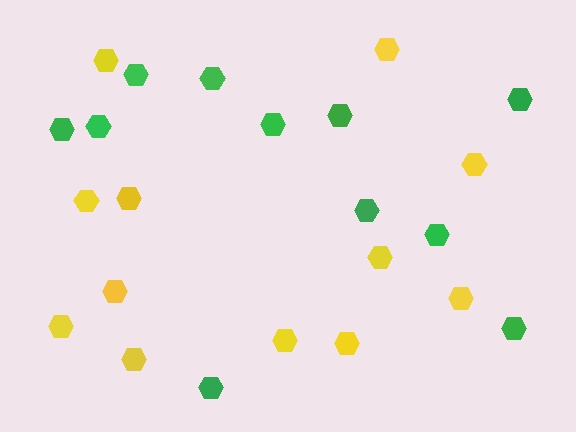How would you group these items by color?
There are 2 groups: one group of yellow hexagons (12) and one group of green hexagons (11).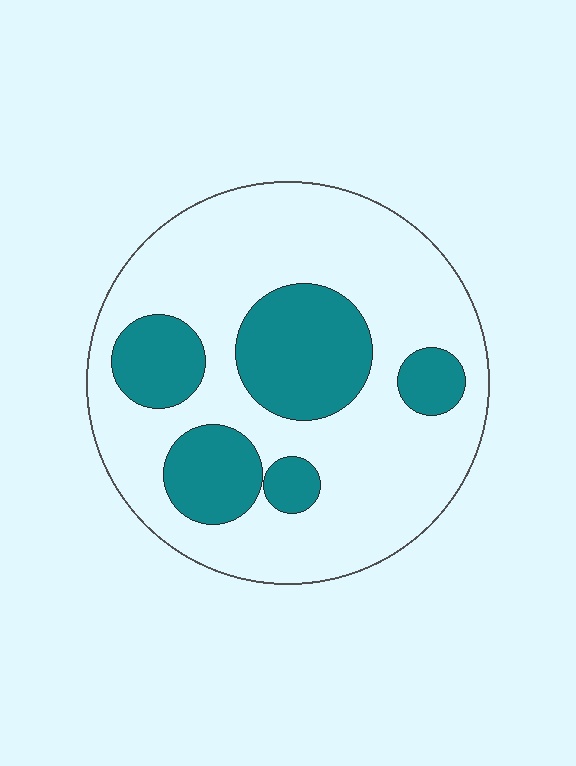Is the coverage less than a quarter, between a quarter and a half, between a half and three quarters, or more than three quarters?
Between a quarter and a half.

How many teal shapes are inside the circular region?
5.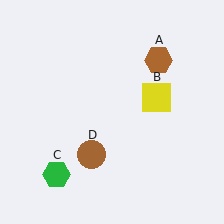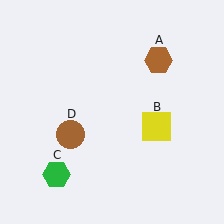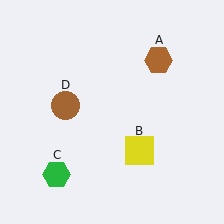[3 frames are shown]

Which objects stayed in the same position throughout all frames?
Brown hexagon (object A) and green hexagon (object C) remained stationary.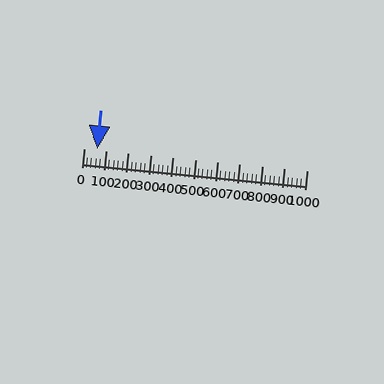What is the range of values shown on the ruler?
The ruler shows values from 0 to 1000.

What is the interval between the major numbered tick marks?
The major tick marks are spaced 100 units apart.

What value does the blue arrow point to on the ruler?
The blue arrow points to approximately 60.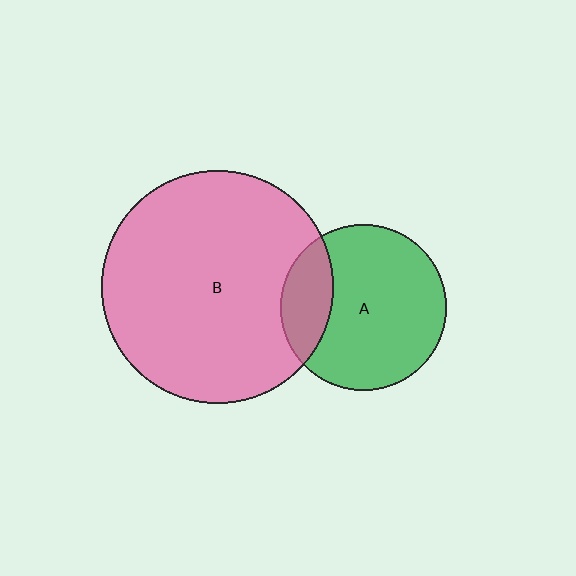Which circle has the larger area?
Circle B (pink).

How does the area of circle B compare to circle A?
Approximately 2.0 times.